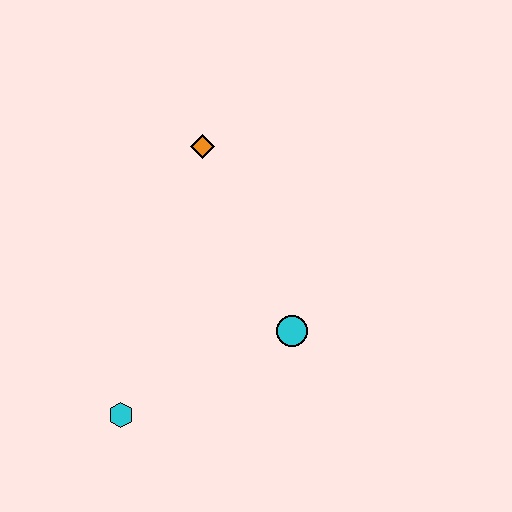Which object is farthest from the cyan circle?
The orange diamond is farthest from the cyan circle.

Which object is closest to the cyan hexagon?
The cyan circle is closest to the cyan hexagon.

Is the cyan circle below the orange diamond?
Yes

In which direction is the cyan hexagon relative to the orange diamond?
The cyan hexagon is below the orange diamond.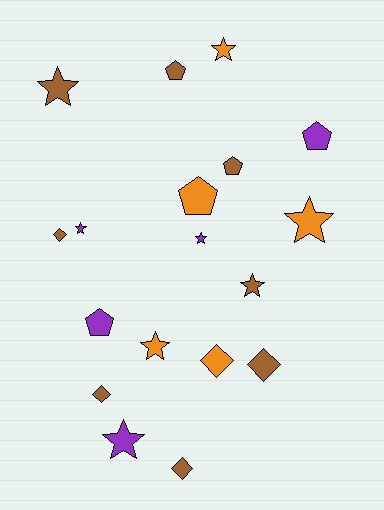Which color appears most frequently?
Brown, with 8 objects.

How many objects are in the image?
There are 18 objects.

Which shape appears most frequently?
Star, with 8 objects.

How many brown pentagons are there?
There are 2 brown pentagons.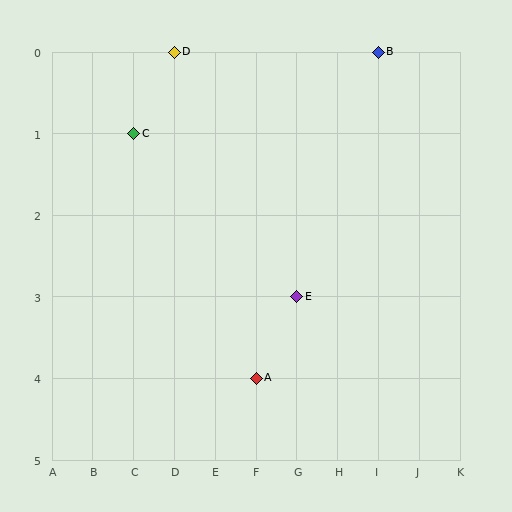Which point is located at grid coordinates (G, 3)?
Point E is at (G, 3).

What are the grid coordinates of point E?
Point E is at grid coordinates (G, 3).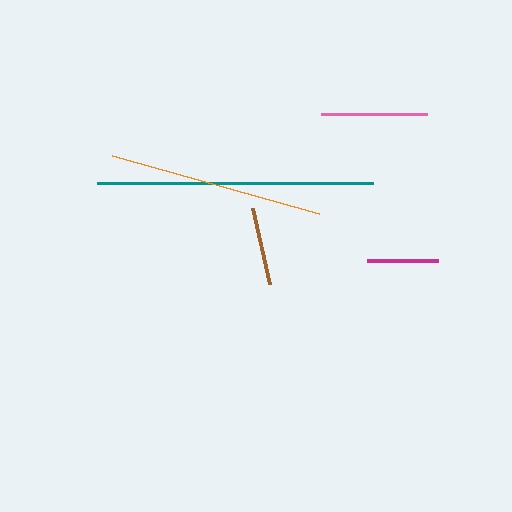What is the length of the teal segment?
The teal segment is approximately 276 pixels long.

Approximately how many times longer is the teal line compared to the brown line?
The teal line is approximately 3.6 times the length of the brown line.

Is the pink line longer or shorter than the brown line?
The pink line is longer than the brown line.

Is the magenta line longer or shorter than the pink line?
The pink line is longer than the magenta line.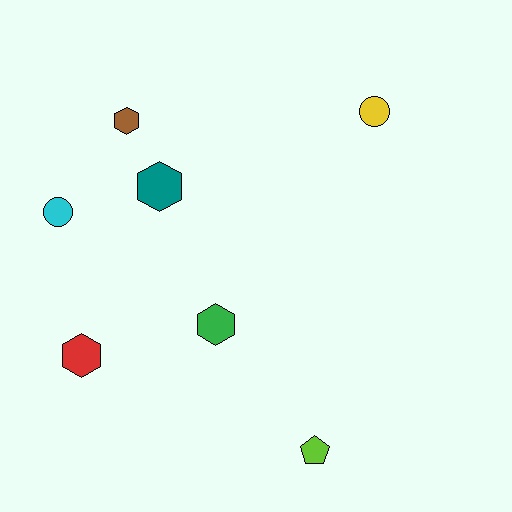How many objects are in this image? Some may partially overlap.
There are 7 objects.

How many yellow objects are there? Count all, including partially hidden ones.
There is 1 yellow object.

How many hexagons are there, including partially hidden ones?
There are 4 hexagons.